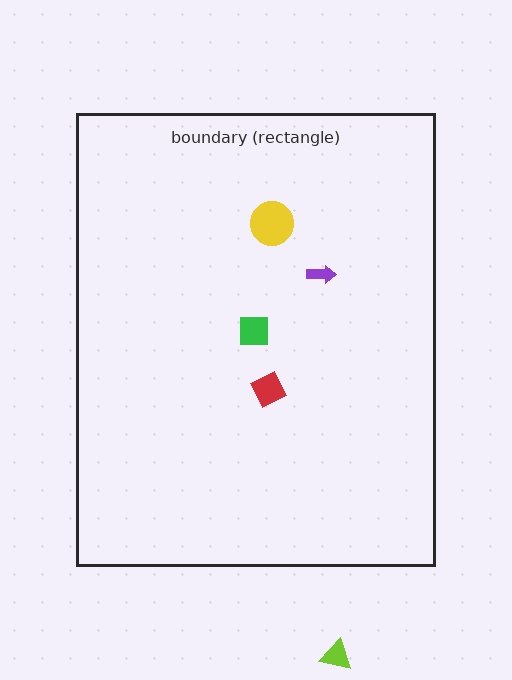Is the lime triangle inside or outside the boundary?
Outside.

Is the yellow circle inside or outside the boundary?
Inside.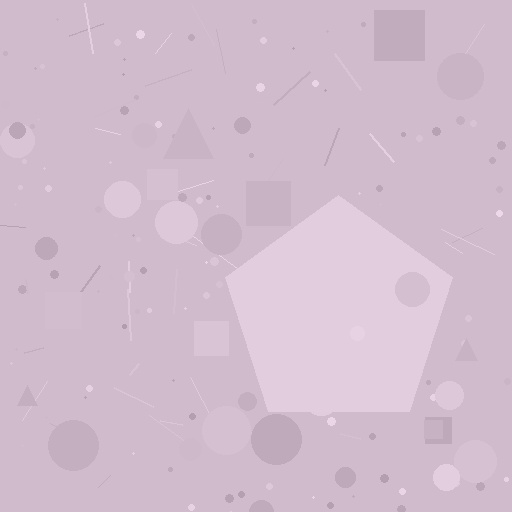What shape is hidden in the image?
A pentagon is hidden in the image.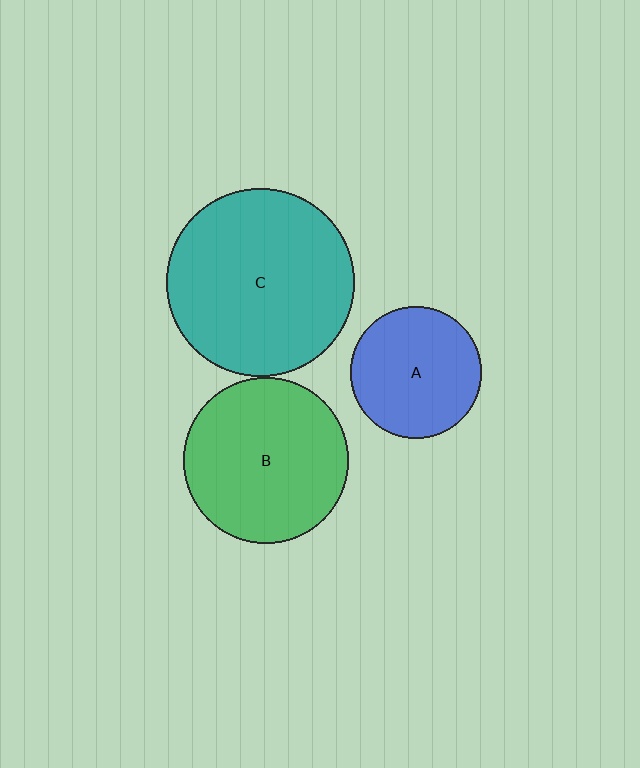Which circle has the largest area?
Circle C (teal).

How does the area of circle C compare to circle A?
Approximately 2.1 times.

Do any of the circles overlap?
No, none of the circles overlap.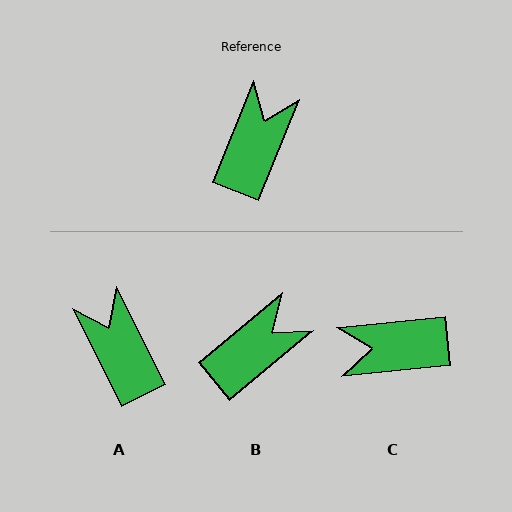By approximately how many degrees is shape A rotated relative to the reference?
Approximately 49 degrees counter-clockwise.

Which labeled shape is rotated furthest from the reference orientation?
C, about 118 degrees away.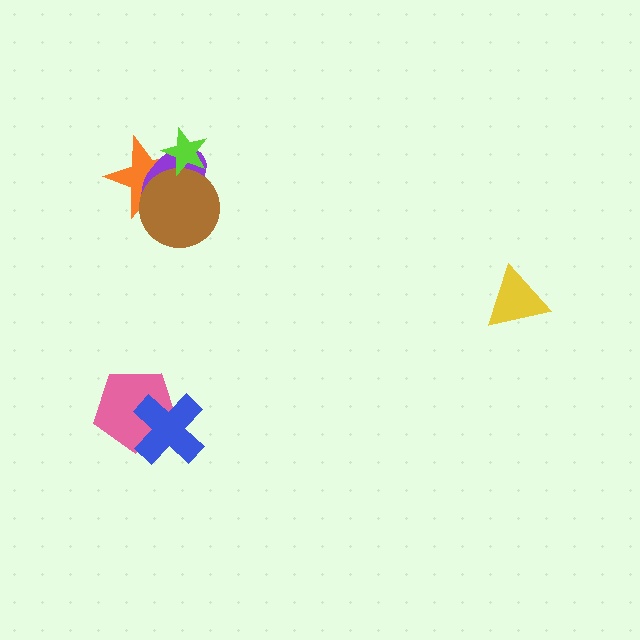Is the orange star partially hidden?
Yes, it is partially covered by another shape.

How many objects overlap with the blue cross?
1 object overlaps with the blue cross.